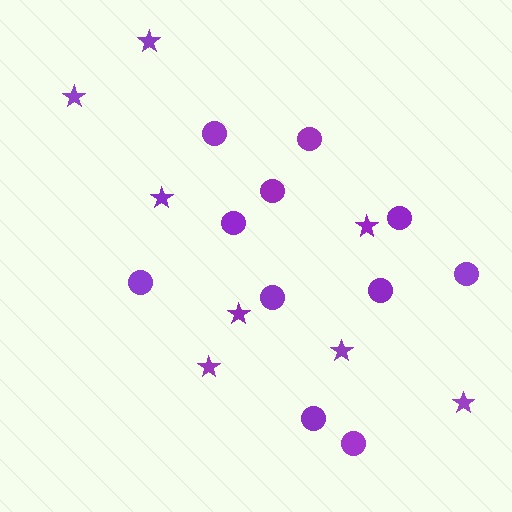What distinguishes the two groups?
There are 2 groups: one group of circles (11) and one group of stars (8).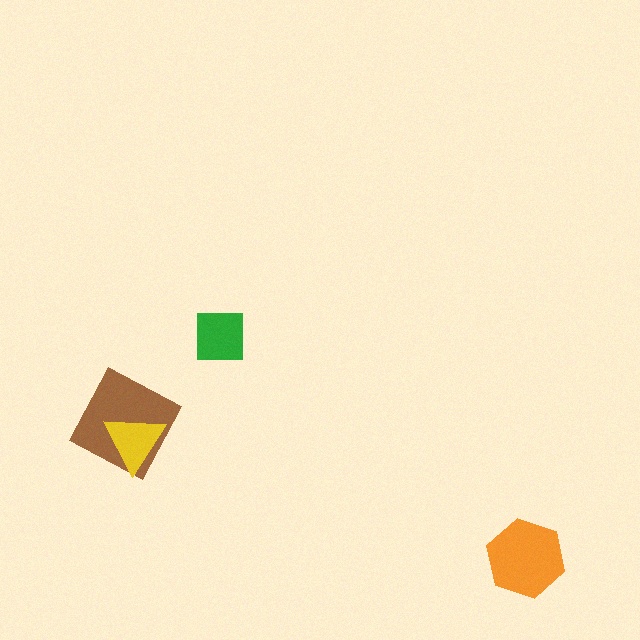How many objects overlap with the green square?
0 objects overlap with the green square.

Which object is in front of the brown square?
The yellow triangle is in front of the brown square.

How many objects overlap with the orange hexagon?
0 objects overlap with the orange hexagon.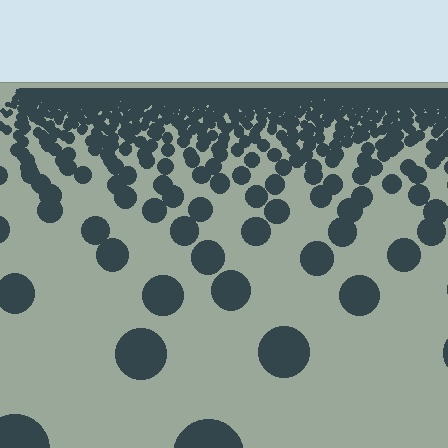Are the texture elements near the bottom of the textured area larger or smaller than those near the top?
Larger. Near the bottom, elements are closer to the viewer and appear at a bigger on-screen size.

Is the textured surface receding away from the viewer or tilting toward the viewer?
The surface is receding away from the viewer. Texture elements get smaller and denser toward the top.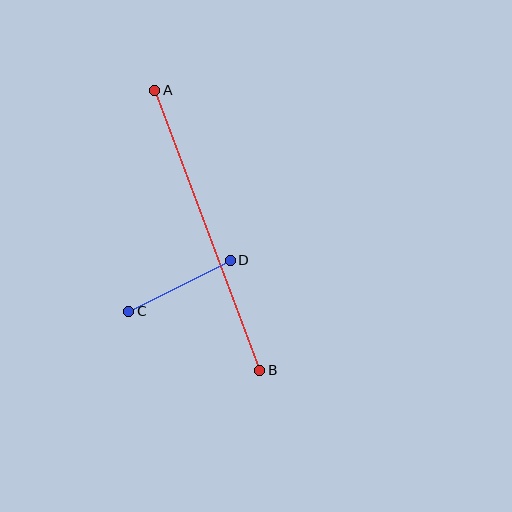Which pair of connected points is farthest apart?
Points A and B are farthest apart.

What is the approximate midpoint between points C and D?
The midpoint is at approximately (180, 286) pixels.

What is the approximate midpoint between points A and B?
The midpoint is at approximately (207, 230) pixels.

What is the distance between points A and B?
The distance is approximately 299 pixels.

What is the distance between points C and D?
The distance is approximately 114 pixels.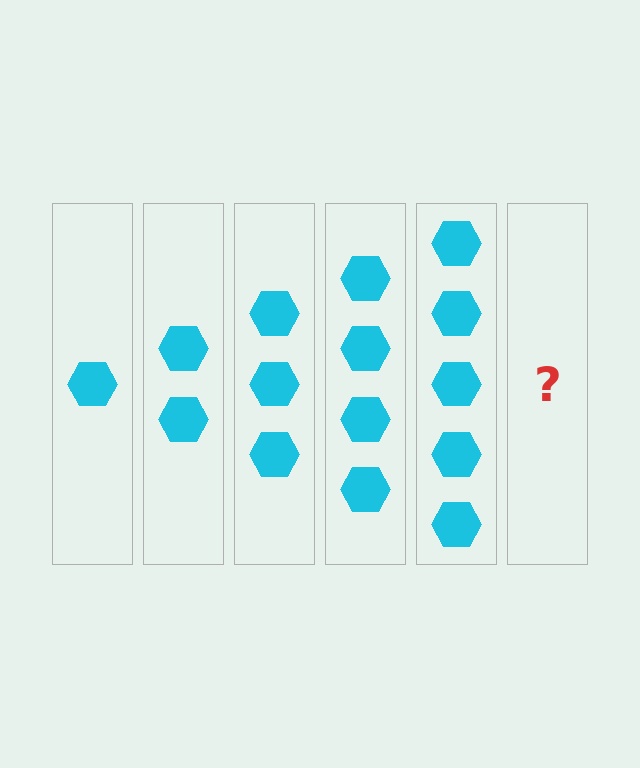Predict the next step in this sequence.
The next step is 6 hexagons.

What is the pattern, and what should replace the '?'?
The pattern is that each step adds one more hexagon. The '?' should be 6 hexagons.